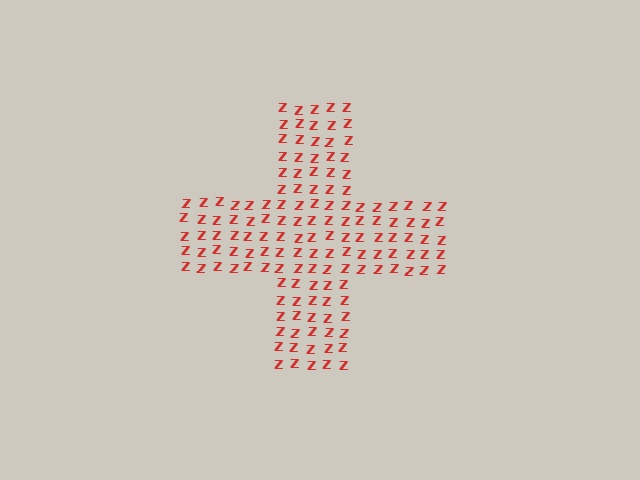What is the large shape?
The large shape is a cross.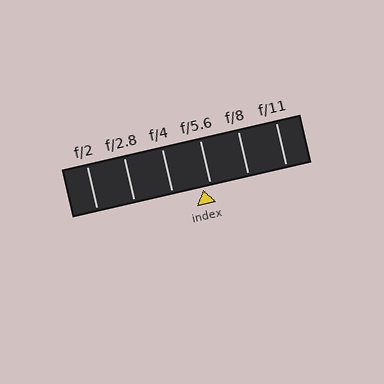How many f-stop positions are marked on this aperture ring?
There are 6 f-stop positions marked.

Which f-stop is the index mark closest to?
The index mark is closest to f/5.6.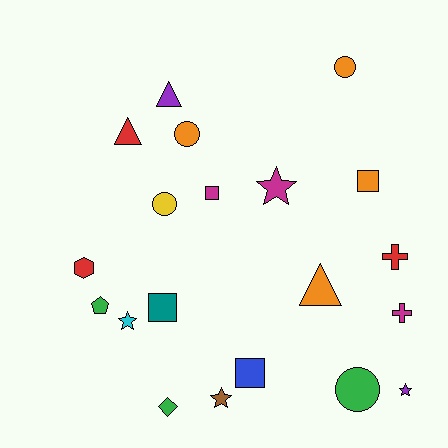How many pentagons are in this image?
There is 1 pentagon.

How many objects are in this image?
There are 20 objects.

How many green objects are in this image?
There are 3 green objects.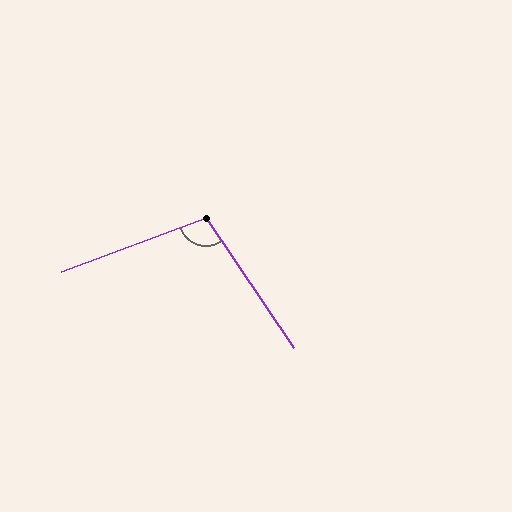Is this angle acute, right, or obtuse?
It is obtuse.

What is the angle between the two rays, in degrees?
Approximately 104 degrees.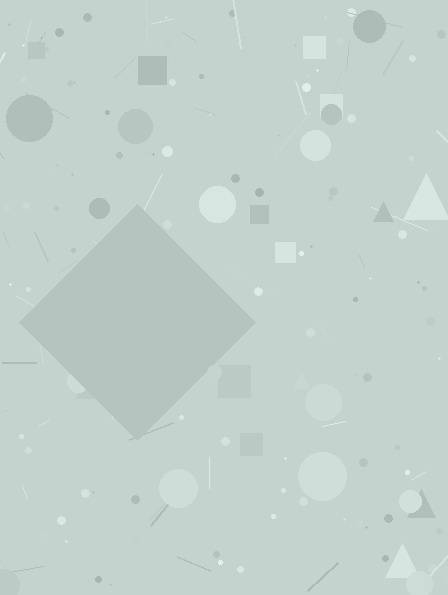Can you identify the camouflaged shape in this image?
The camouflaged shape is a diamond.